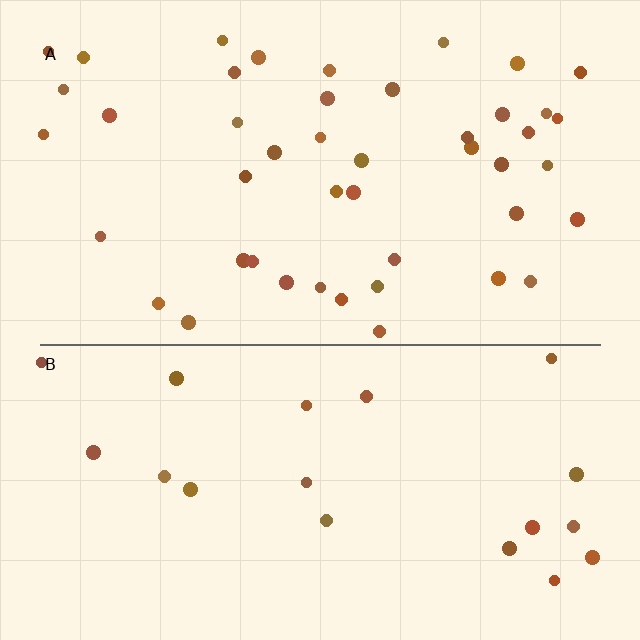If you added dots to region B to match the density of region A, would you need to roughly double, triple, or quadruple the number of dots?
Approximately double.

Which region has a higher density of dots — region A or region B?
A (the top).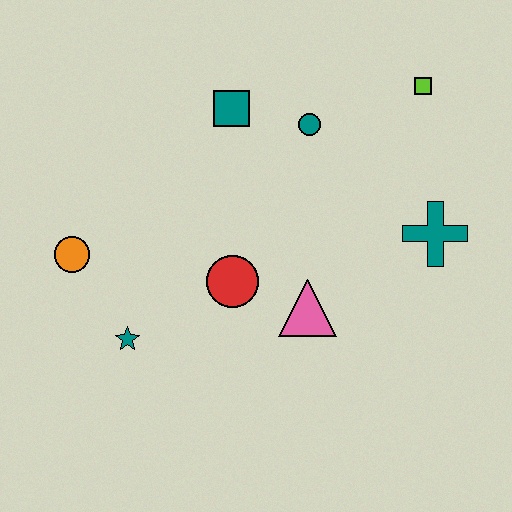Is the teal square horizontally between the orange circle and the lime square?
Yes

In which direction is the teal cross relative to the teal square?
The teal cross is to the right of the teal square.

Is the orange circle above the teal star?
Yes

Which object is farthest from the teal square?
The teal star is farthest from the teal square.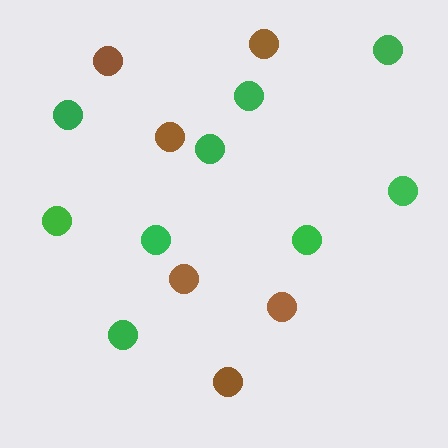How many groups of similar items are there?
There are 2 groups: one group of green circles (9) and one group of brown circles (6).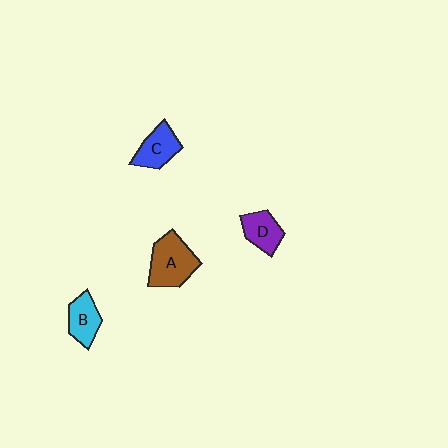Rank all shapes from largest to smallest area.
From largest to smallest: A (brown), C (blue), B (cyan), D (purple).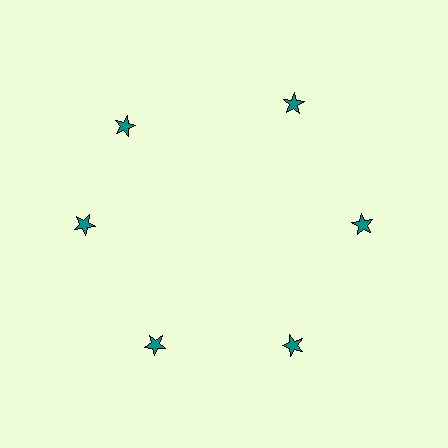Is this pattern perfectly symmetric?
No. The 6 teal stars are arranged in a ring, but one element near the 11 o'clock position is rotated out of alignment along the ring, breaking the 6-fold rotational symmetry.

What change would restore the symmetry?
The symmetry would be restored by rotating it back into even spacing with its neighbors so that all 6 stars sit at equal angles and equal distance from the center.